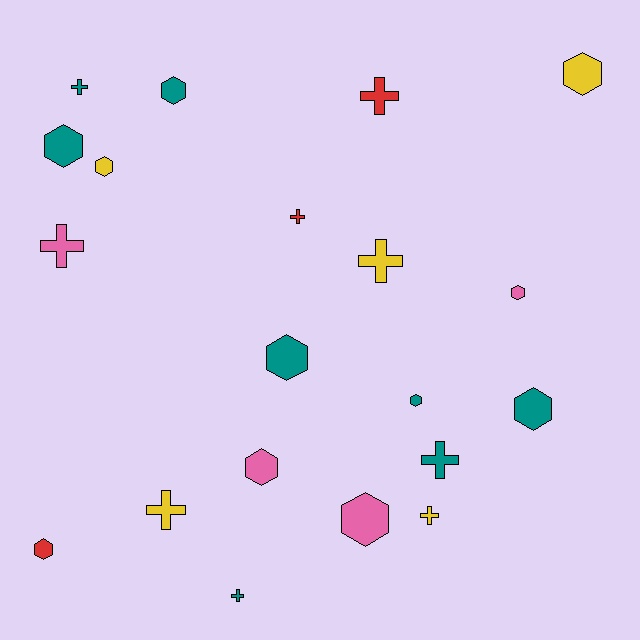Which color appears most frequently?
Teal, with 8 objects.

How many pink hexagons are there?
There are 3 pink hexagons.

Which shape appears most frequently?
Hexagon, with 11 objects.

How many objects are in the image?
There are 20 objects.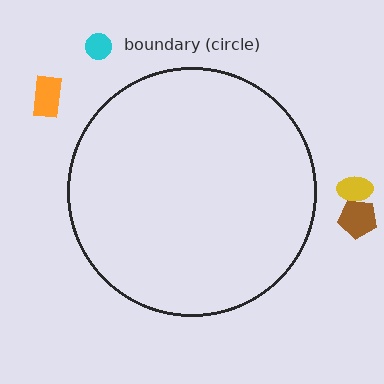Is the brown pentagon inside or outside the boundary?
Outside.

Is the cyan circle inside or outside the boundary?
Outside.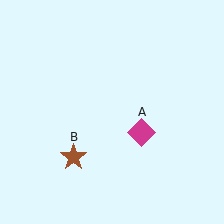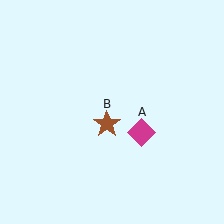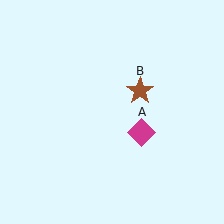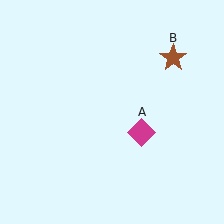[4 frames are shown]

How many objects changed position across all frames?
1 object changed position: brown star (object B).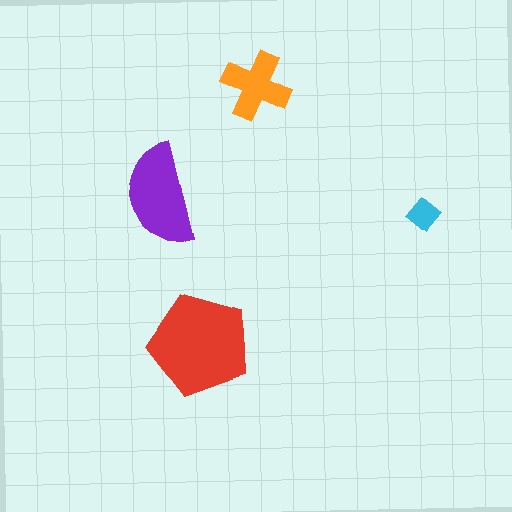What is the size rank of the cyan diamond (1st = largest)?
4th.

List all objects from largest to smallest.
The red pentagon, the purple semicircle, the orange cross, the cyan diamond.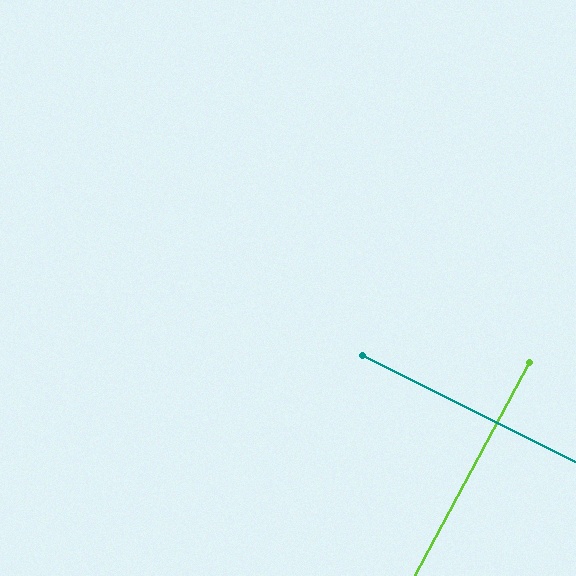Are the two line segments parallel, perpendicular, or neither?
Perpendicular — they meet at approximately 88°.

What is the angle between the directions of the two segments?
Approximately 88 degrees.